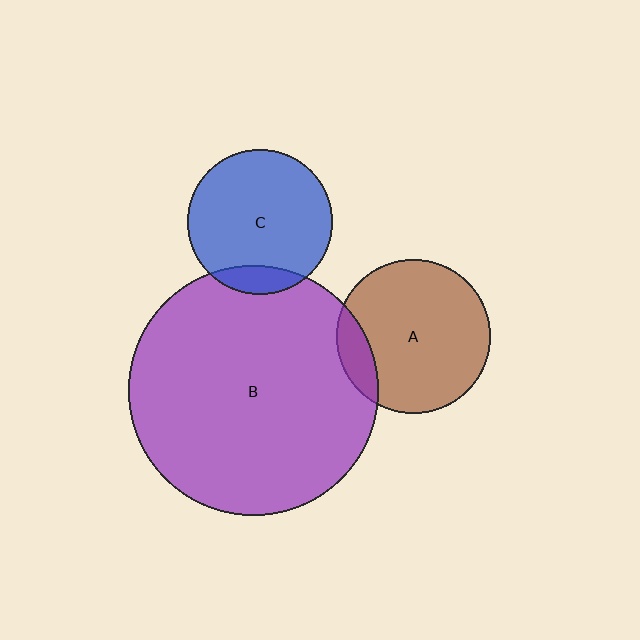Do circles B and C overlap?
Yes.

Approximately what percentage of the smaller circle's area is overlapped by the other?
Approximately 10%.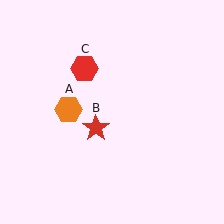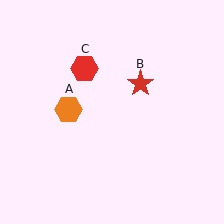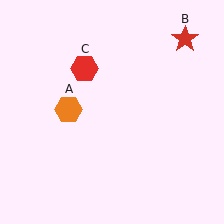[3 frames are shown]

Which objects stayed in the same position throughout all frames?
Orange hexagon (object A) and red hexagon (object C) remained stationary.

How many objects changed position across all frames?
1 object changed position: red star (object B).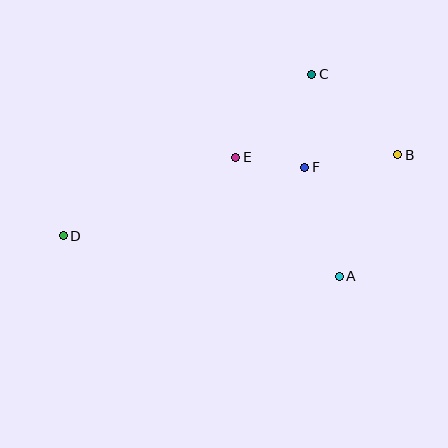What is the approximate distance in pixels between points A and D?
The distance between A and D is approximately 279 pixels.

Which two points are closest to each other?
Points E and F are closest to each other.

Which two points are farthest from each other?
Points B and D are farthest from each other.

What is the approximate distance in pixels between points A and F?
The distance between A and F is approximately 114 pixels.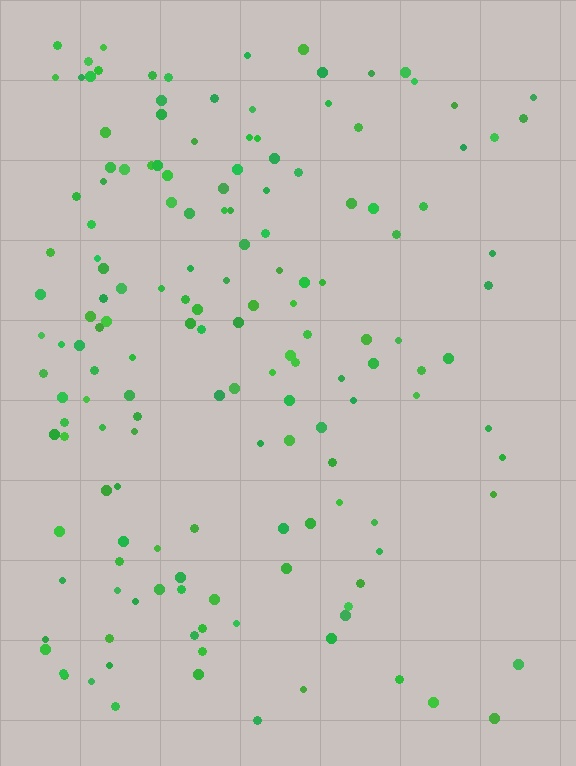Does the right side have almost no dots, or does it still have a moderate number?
Still a moderate number, just noticeably fewer than the left.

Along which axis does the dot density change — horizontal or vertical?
Horizontal.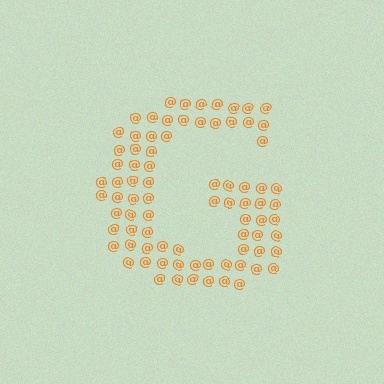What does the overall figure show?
The overall figure shows the letter G.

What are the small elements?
The small elements are at signs.